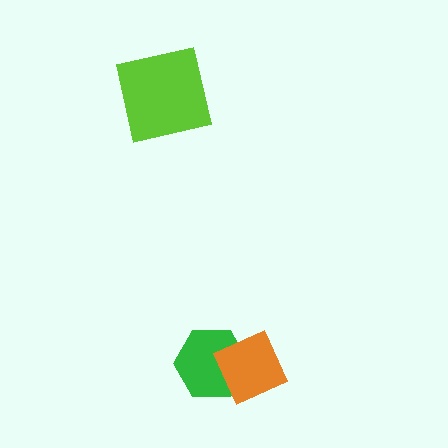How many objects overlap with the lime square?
0 objects overlap with the lime square.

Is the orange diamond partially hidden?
No, no other shape covers it.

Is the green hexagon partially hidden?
Yes, it is partially covered by another shape.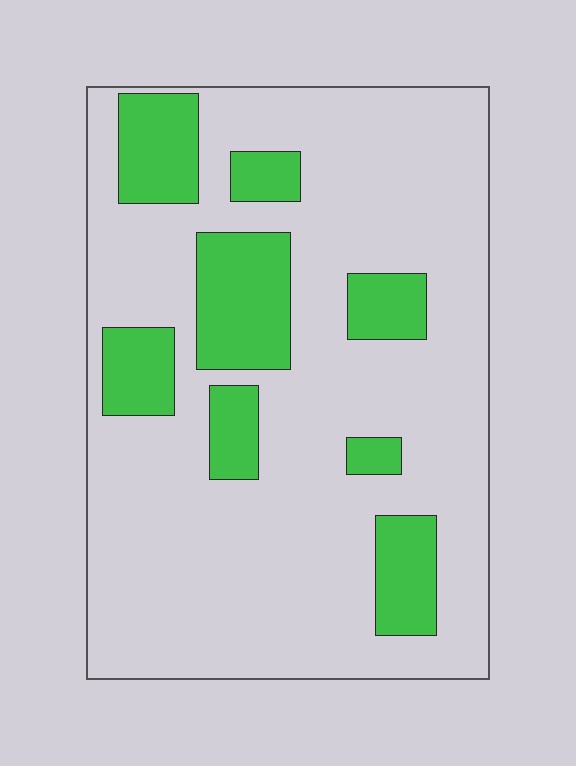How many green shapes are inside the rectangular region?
8.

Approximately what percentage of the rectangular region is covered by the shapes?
Approximately 20%.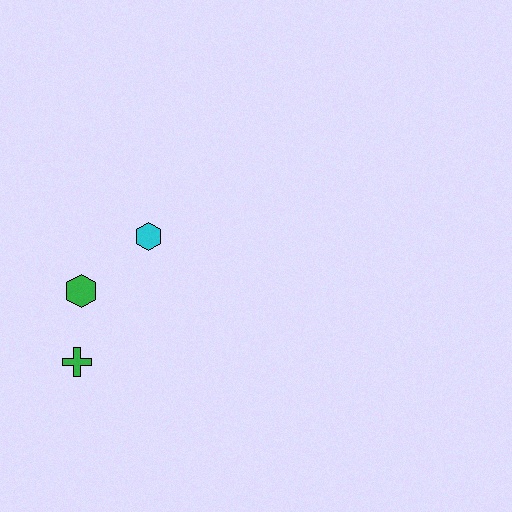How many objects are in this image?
There are 3 objects.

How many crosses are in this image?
There is 1 cross.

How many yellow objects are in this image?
There are no yellow objects.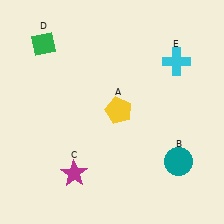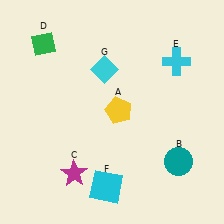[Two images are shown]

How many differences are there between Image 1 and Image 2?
There are 2 differences between the two images.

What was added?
A cyan square (F), a cyan diamond (G) were added in Image 2.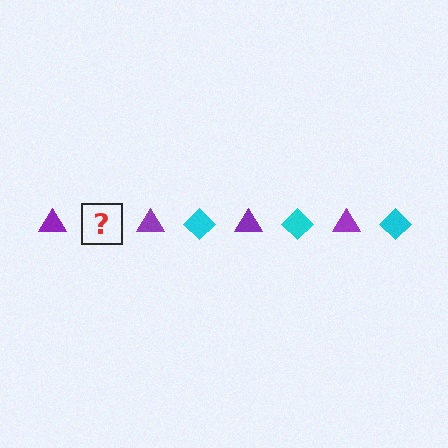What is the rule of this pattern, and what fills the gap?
The rule is that the pattern alternates between purple triangle and cyan diamond. The gap should be filled with a cyan diamond.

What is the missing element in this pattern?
The missing element is a cyan diamond.